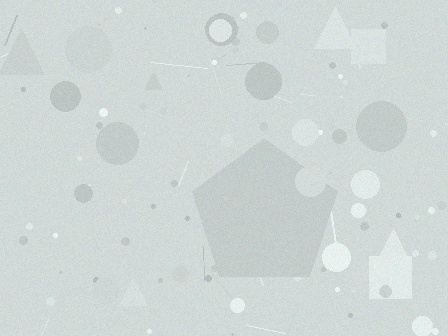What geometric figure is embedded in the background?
A pentagon is embedded in the background.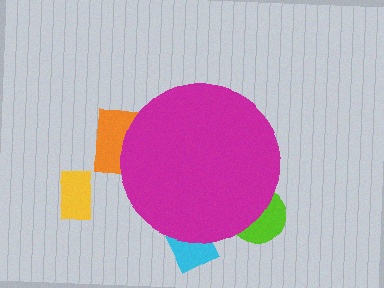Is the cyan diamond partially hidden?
Yes, the cyan diamond is partially hidden behind the magenta circle.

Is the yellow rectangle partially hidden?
No, the yellow rectangle is fully visible.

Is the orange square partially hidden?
Yes, the orange square is partially hidden behind the magenta circle.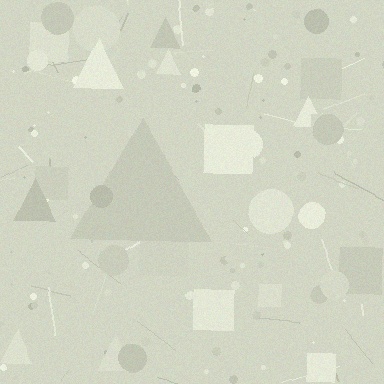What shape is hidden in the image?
A triangle is hidden in the image.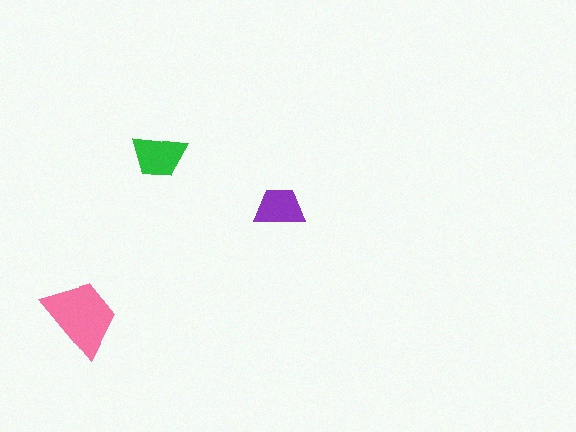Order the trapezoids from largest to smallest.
the pink one, the green one, the purple one.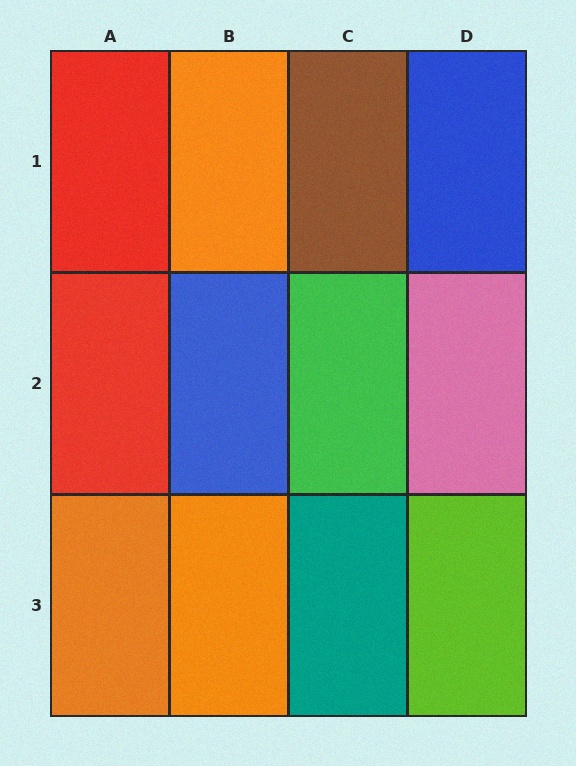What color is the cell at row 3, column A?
Orange.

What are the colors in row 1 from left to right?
Red, orange, brown, blue.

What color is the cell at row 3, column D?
Lime.